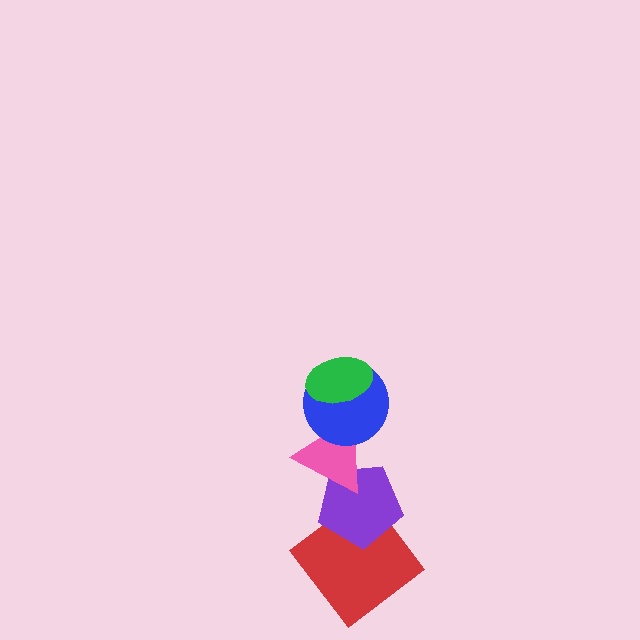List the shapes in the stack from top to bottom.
From top to bottom: the green ellipse, the blue circle, the pink triangle, the purple pentagon, the red diamond.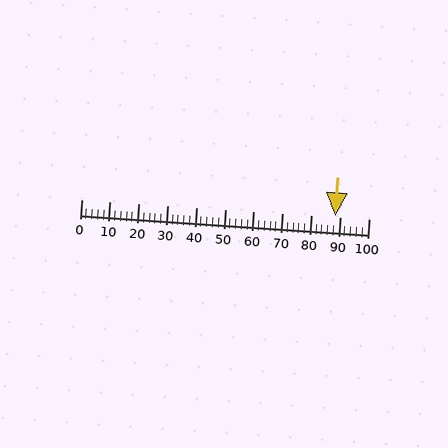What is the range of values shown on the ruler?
The ruler shows values from 0 to 100.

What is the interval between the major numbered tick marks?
The major tick marks are spaced 10 units apart.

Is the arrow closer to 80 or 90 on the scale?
The arrow is closer to 90.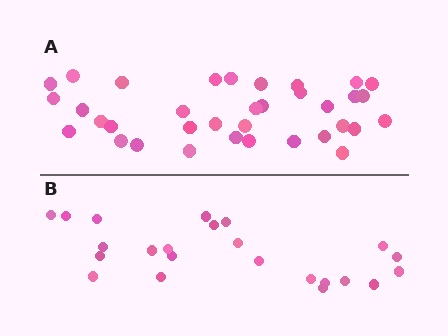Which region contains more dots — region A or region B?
Region A (the top region) has more dots.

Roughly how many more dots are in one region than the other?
Region A has roughly 12 or so more dots than region B.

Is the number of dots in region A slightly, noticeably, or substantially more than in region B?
Region A has substantially more. The ratio is roughly 1.5 to 1.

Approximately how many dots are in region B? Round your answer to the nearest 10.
About 20 dots. (The exact count is 23, which rounds to 20.)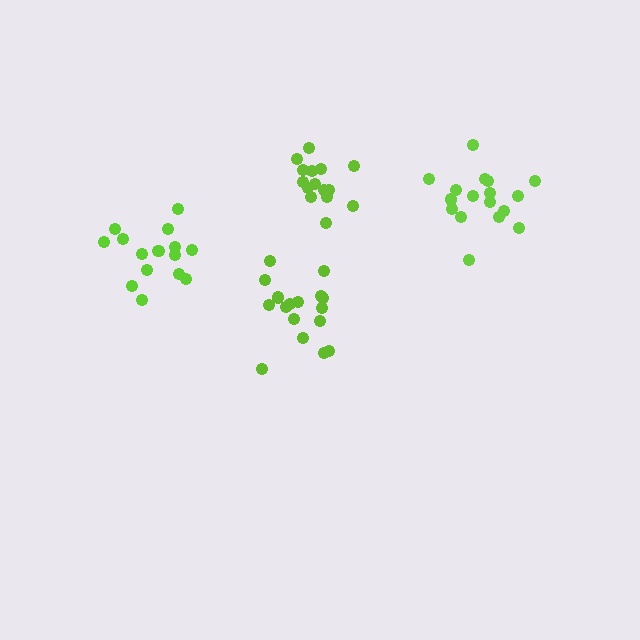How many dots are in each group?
Group 1: 16 dots, Group 2: 15 dots, Group 3: 18 dots, Group 4: 17 dots (66 total).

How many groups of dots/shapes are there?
There are 4 groups.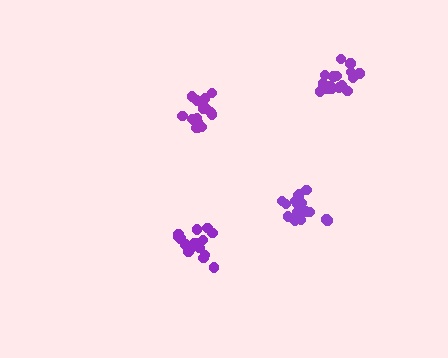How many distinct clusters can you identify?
There are 4 distinct clusters.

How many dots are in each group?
Group 1: 17 dots, Group 2: 18 dots, Group 3: 19 dots, Group 4: 16 dots (70 total).